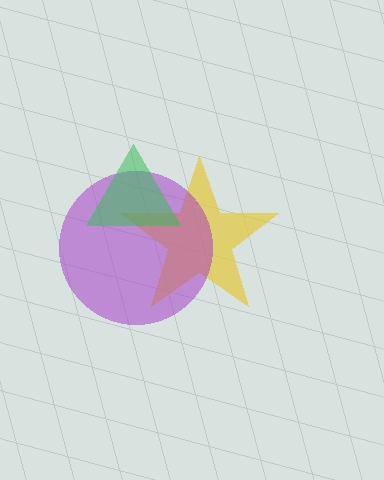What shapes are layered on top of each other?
The layered shapes are: a yellow star, a purple circle, a green triangle.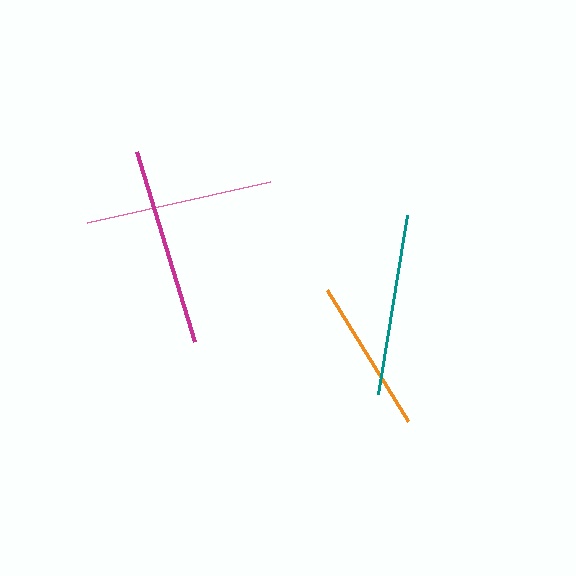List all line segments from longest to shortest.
From longest to shortest: magenta, pink, teal, orange.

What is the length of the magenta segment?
The magenta segment is approximately 199 pixels long.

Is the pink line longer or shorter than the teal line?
The pink line is longer than the teal line.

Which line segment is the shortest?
The orange line is the shortest at approximately 154 pixels.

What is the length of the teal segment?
The teal segment is approximately 181 pixels long.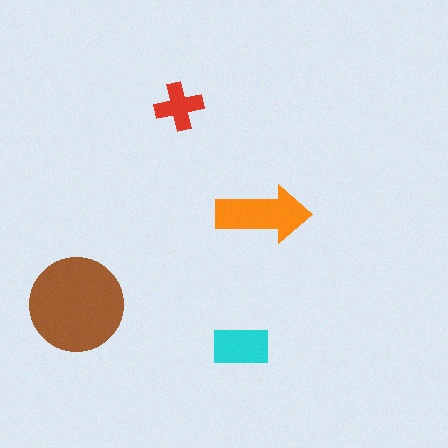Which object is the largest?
The brown circle.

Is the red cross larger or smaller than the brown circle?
Smaller.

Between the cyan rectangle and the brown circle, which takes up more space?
The brown circle.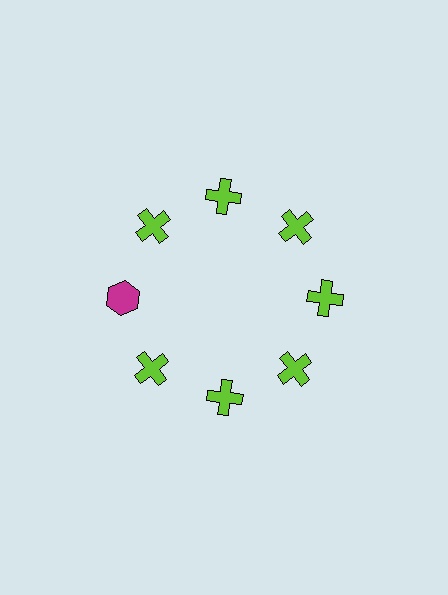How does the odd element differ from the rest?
It differs in both color (magenta instead of lime) and shape (hexagon instead of cross).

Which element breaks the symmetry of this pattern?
The magenta hexagon at roughly the 9 o'clock position breaks the symmetry. All other shapes are lime crosses.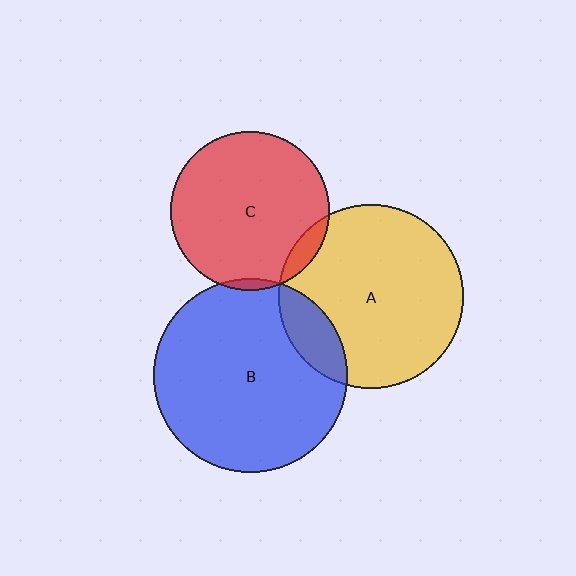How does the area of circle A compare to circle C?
Approximately 1.3 times.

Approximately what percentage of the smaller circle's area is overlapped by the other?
Approximately 15%.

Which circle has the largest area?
Circle B (blue).